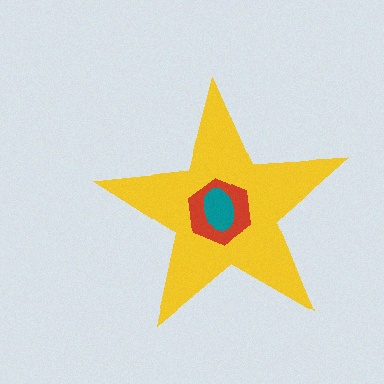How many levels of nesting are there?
3.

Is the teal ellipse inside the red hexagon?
Yes.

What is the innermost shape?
The teal ellipse.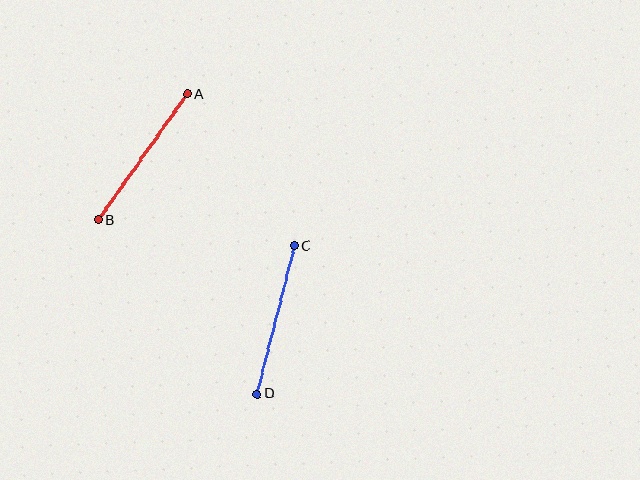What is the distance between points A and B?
The distance is approximately 154 pixels.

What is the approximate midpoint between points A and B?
The midpoint is at approximately (143, 157) pixels.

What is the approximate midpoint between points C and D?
The midpoint is at approximately (276, 320) pixels.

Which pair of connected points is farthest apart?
Points A and B are farthest apart.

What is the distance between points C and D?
The distance is approximately 153 pixels.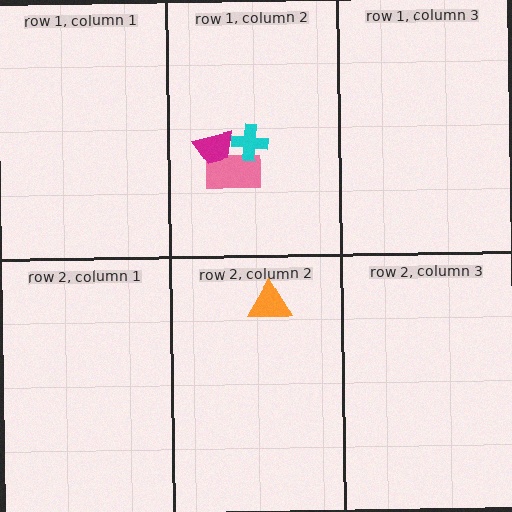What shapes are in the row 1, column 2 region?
The pink rectangle, the magenta trapezoid, the cyan cross.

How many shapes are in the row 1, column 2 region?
3.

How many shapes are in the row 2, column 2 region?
1.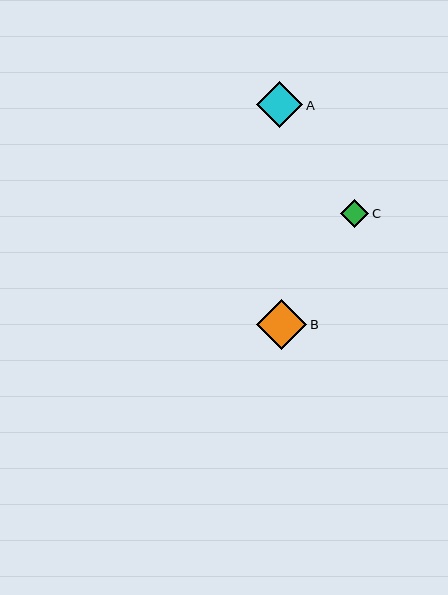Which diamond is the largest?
Diamond B is the largest with a size of approximately 50 pixels.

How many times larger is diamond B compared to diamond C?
Diamond B is approximately 1.8 times the size of diamond C.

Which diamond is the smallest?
Diamond C is the smallest with a size of approximately 28 pixels.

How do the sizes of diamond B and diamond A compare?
Diamond B and diamond A are approximately the same size.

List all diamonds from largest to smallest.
From largest to smallest: B, A, C.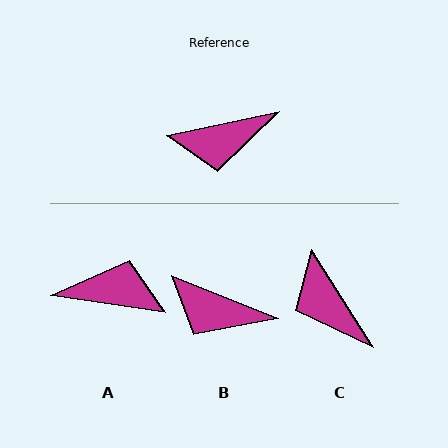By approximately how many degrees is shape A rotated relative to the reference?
Approximately 160 degrees counter-clockwise.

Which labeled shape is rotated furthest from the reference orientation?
A, about 160 degrees away.